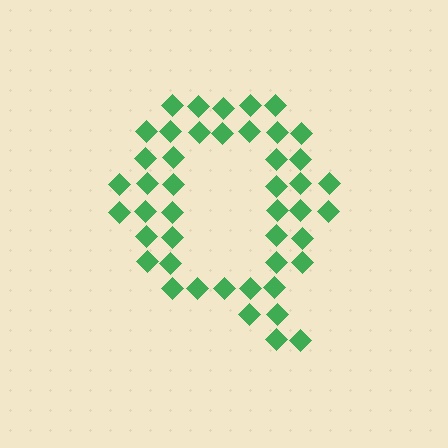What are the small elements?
The small elements are diamonds.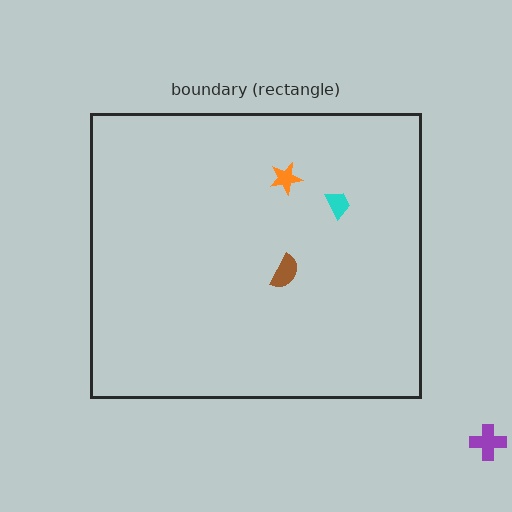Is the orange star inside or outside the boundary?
Inside.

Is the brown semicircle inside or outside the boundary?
Inside.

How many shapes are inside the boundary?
3 inside, 1 outside.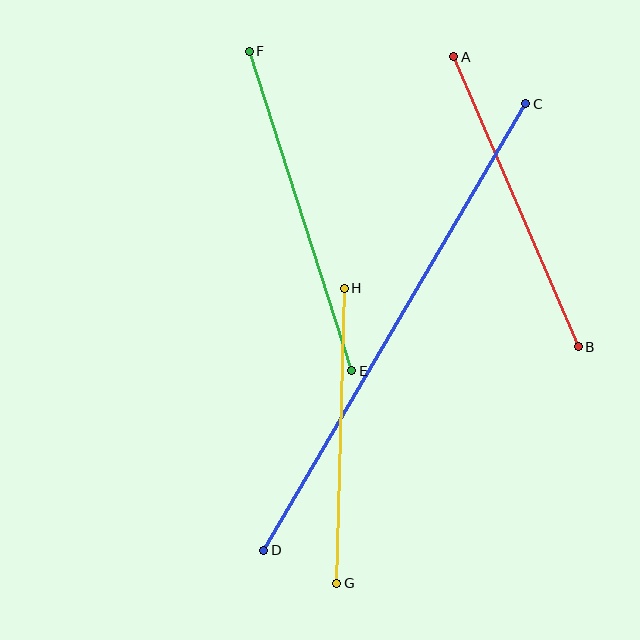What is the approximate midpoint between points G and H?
The midpoint is at approximately (340, 436) pixels.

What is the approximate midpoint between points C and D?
The midpoint is at approximately (395, 327) pixels.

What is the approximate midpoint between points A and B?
The midpoint is at approximately (516, 202) pixels.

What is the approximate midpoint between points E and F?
The midpoint is at approximately (301, 211) pixels.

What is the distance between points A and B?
The distance is approximately 316 pixels.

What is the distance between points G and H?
The distance is approximately 295 pixels.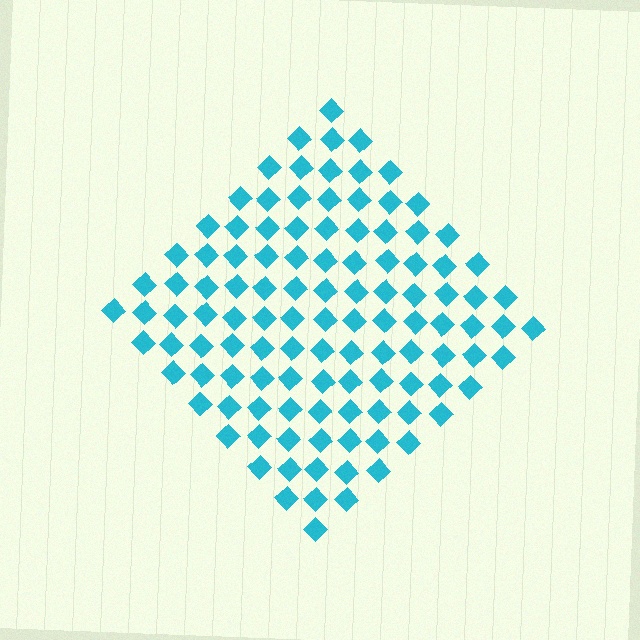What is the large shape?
The large shape is a diamond.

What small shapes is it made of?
It is made of small diamonds.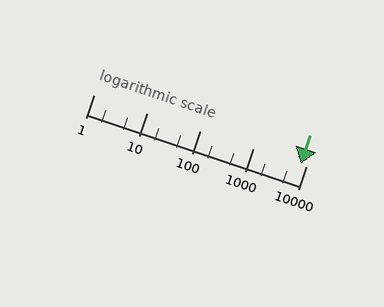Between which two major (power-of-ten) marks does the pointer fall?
The pointer is between 1000 and 10000.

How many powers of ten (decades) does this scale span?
The scale spans 4 decades, from 1 to 10000.